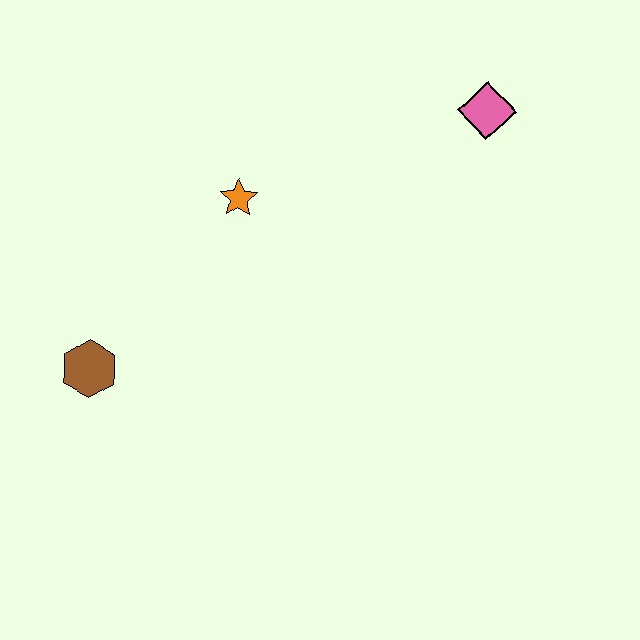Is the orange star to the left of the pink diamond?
Yes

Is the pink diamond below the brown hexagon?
No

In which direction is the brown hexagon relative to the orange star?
The brown hexagon is below the orange star.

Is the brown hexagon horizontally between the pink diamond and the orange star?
No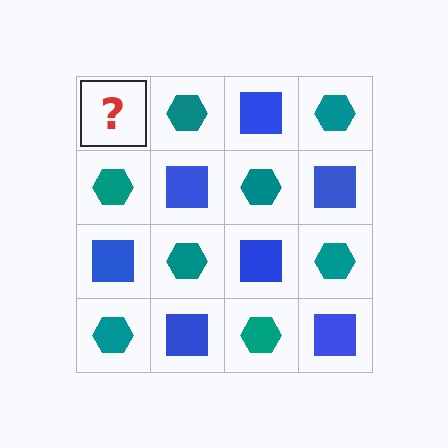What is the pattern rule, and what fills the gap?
The rule is that it alternates blue square and teal hexagon in a checkerboard pattern. The gap should be filled with a blue square.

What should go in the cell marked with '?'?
The missing cell should contain a blue square.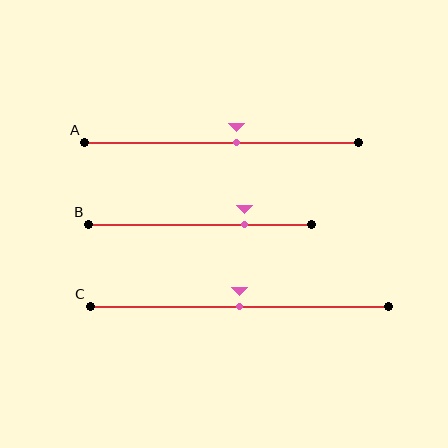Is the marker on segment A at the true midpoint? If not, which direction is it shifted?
No, the marker on segment A is shifted to the right by about 5% of the segment length.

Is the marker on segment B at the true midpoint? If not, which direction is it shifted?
No, the marker on segment B is shifted to the right by about 20% of the segment length.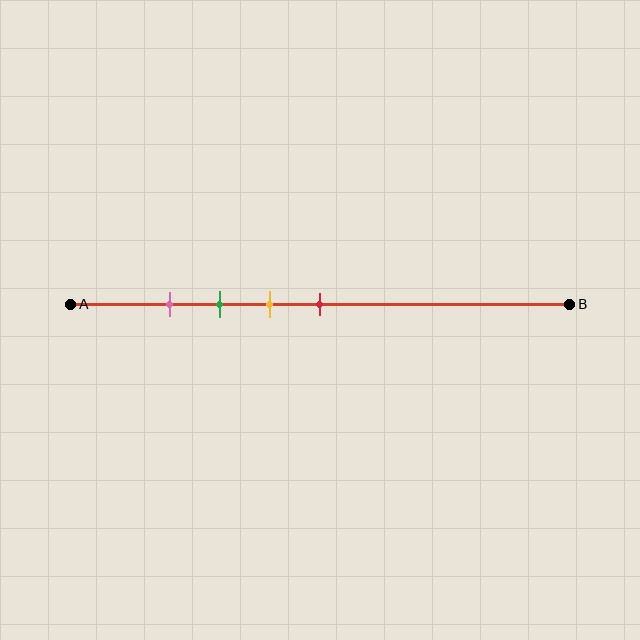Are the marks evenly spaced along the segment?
Yes, the marks are approximately evenly spaced.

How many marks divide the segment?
There are 4 marks dividing the segment.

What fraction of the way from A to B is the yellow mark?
The yellow mark is approximately 40% (0.4) of the way from A to B.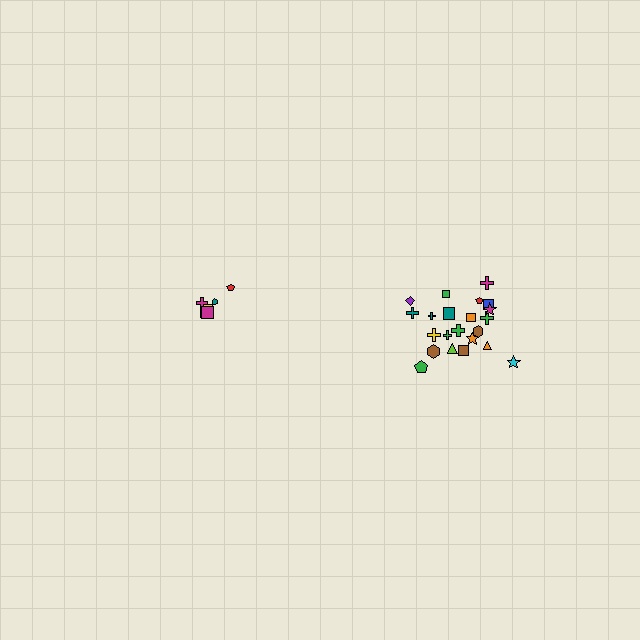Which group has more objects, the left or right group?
The right group.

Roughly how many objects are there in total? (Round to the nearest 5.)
Roughly 25 objects in total.